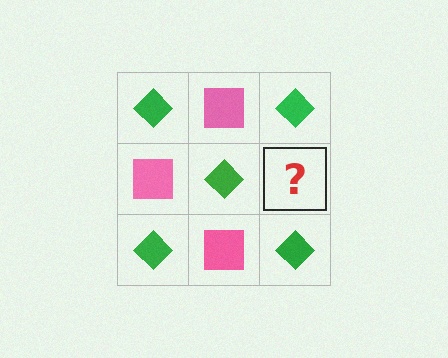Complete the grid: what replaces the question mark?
The question mark should be replaced with a pink square.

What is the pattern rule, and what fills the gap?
The rule is that it alternates green diamond and pink square in a checkerboard pattern. The gap should be filled with a pink square.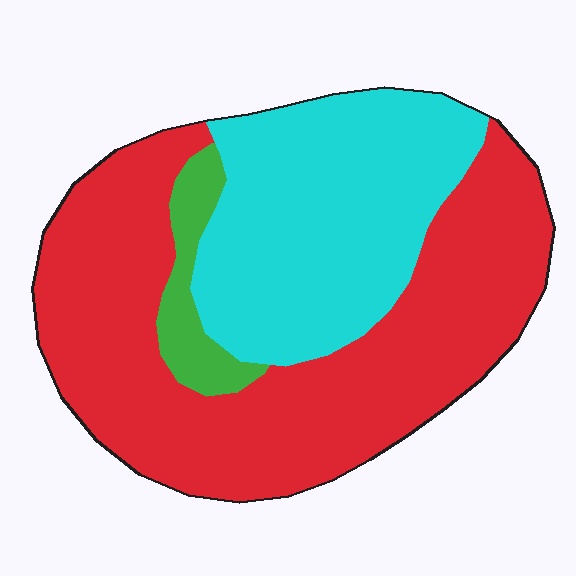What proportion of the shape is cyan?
Cyan takes up about one third (1/3) of the shape.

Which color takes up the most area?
Red, at roughly 60%.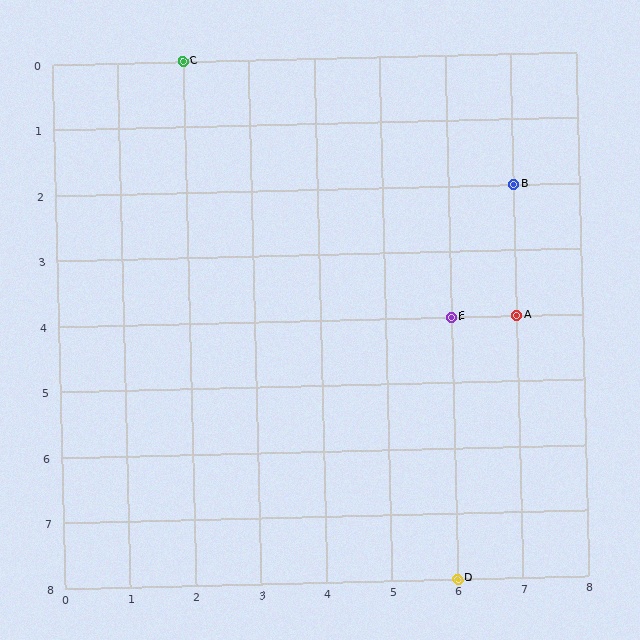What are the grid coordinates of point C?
Point C is at grid coordinates (2, 0).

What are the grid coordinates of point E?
Point E is at grid coordinates (6, 4).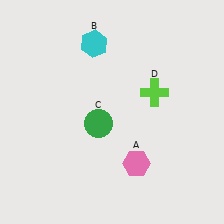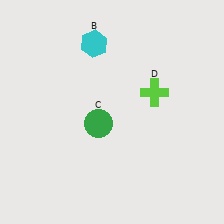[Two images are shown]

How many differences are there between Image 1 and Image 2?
There is 1 difference between the two images.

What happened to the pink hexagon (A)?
The pink hexagon (A) was removed in Image 2. It was in the bottom-right area of Image 1.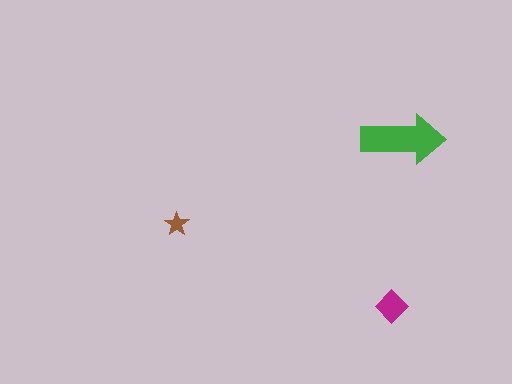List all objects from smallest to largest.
The brown star, the magenta diamond, the green arrow.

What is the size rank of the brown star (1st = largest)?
3rd.